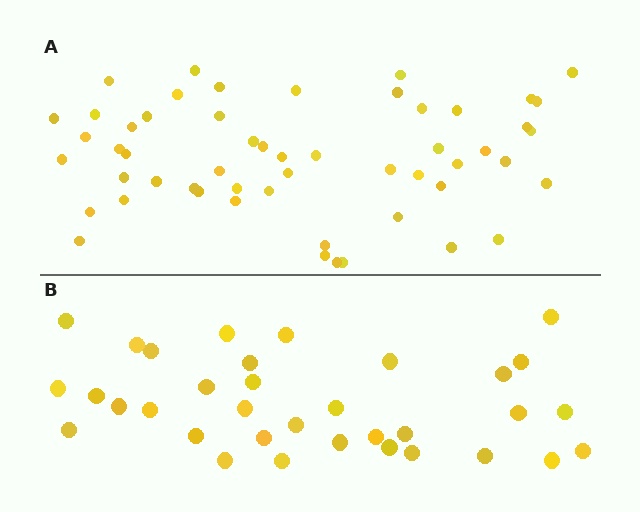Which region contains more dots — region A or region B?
Region A (the top region) has more dots.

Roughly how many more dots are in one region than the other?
Region A has approximately 20 more dots than region B.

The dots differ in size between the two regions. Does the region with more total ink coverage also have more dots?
No. Region B has more total ink coverage because its dots are larger, but region A actually contains more individual dots. Total area can be misleading — the number of items is what matters here.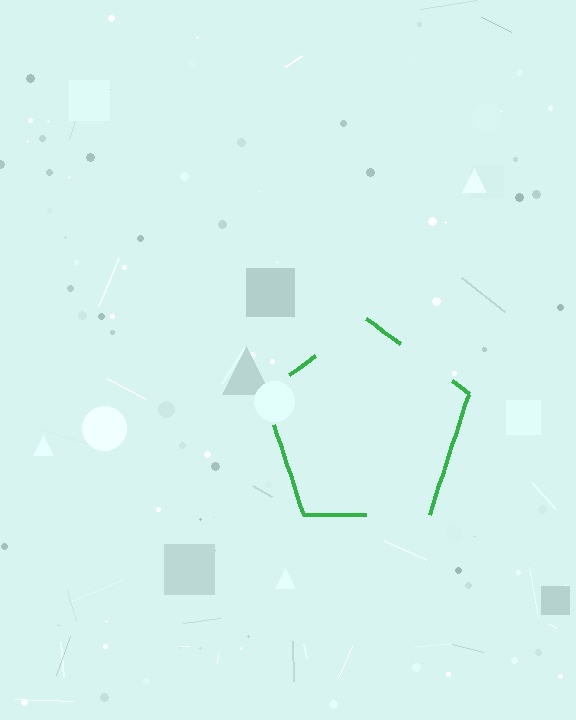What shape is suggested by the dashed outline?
The dashed outline suggests a pentagon.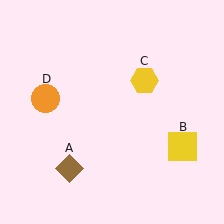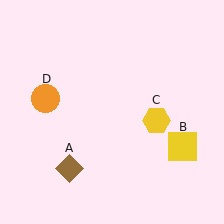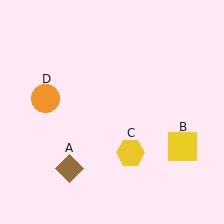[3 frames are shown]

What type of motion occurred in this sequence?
The yellow hexagon (object C) rotated clockwise around the center of the scene.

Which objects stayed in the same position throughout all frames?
Brown diamond (object A) and yellow square (object B) and orange circle (object D) remained stationary.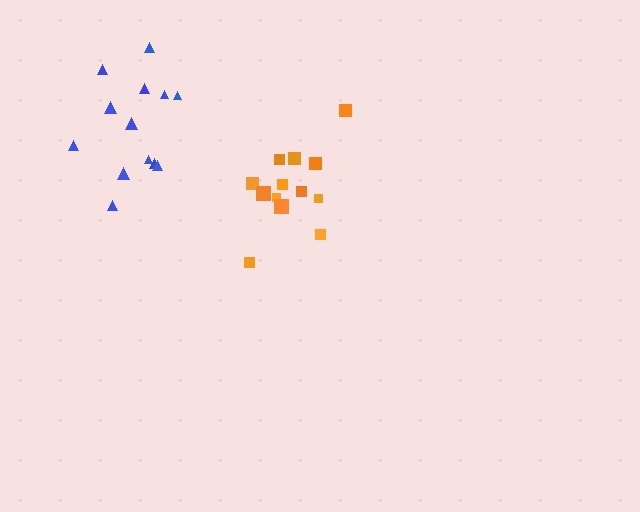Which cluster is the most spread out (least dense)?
Orange.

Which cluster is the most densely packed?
Blue.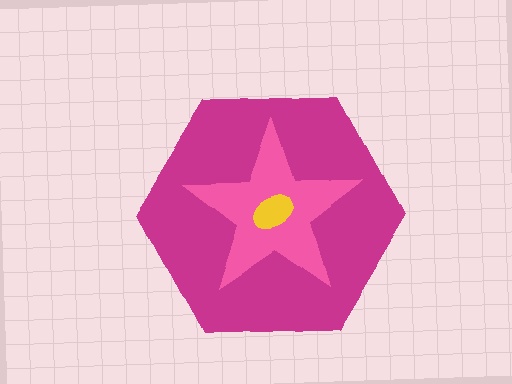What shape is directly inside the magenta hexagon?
The pink star.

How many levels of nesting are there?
3.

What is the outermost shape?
The magenta hexagon.